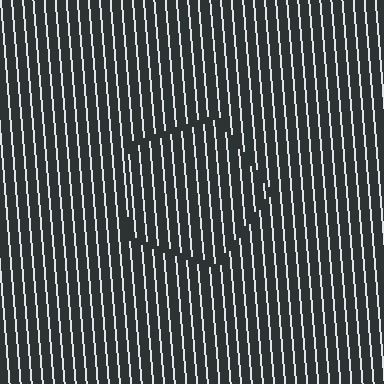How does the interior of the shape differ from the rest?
The interior of the shape contains the same grating, shifted by half a period — the contour is defined by the phase discontinuity where line-ends from the inner and outer gratings abut.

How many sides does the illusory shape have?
5 sides — the line-ends trace a pentagon.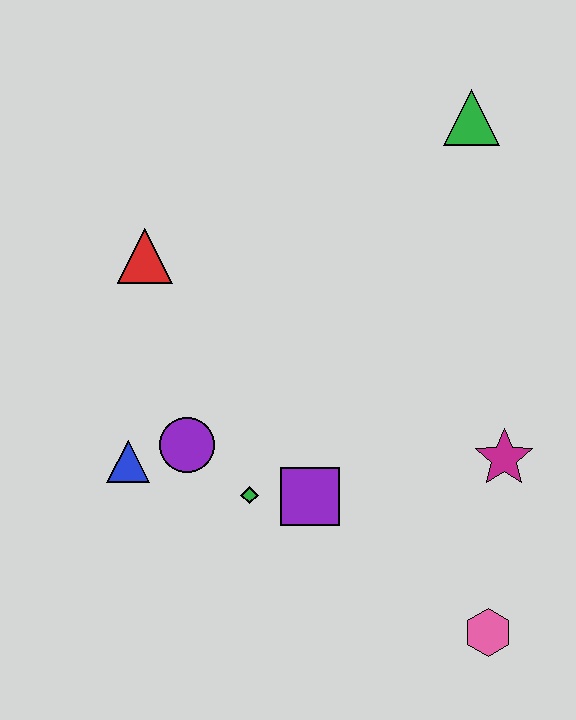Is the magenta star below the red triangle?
Yes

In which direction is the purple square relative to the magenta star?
The purple square is to the left of the magenta star.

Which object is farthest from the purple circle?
The green triangle is farthest from the purple circle.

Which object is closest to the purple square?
The green diamond is closest to the purple square.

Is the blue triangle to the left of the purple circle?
Yes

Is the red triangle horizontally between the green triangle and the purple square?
No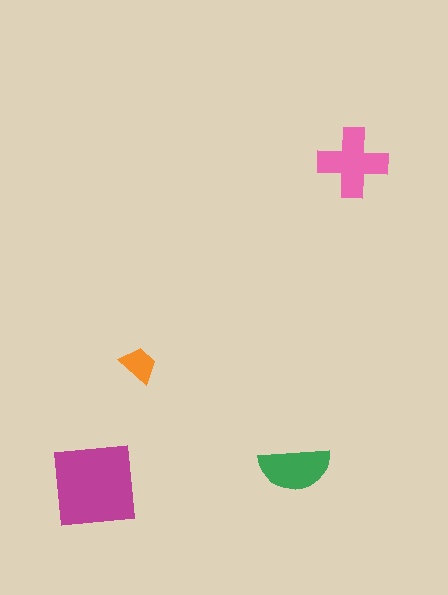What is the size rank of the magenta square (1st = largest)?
1st.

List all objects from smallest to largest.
The orange trapezoid, the green semicircle, the pink cross, the magenta square.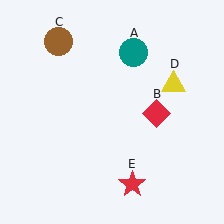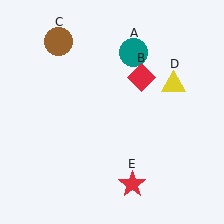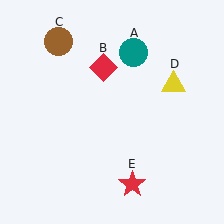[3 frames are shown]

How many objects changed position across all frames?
1 object changed position: red diamond (object B).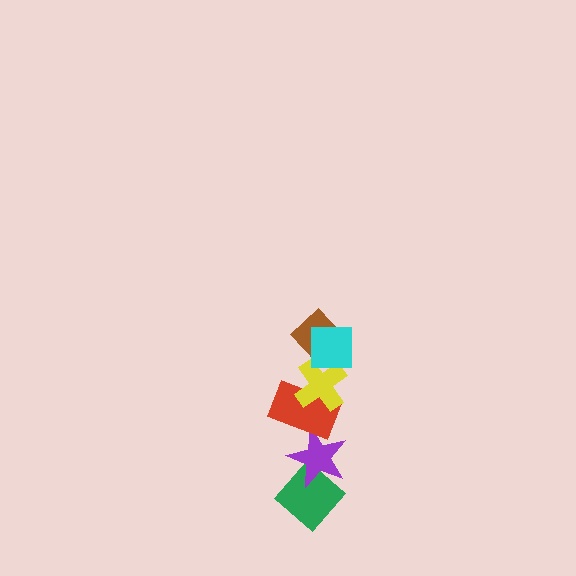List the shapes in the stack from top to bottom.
From top to bottom: the cyan square, the brown diamond, the yellow cross, the red rectangle, the purple star, the green diamond.